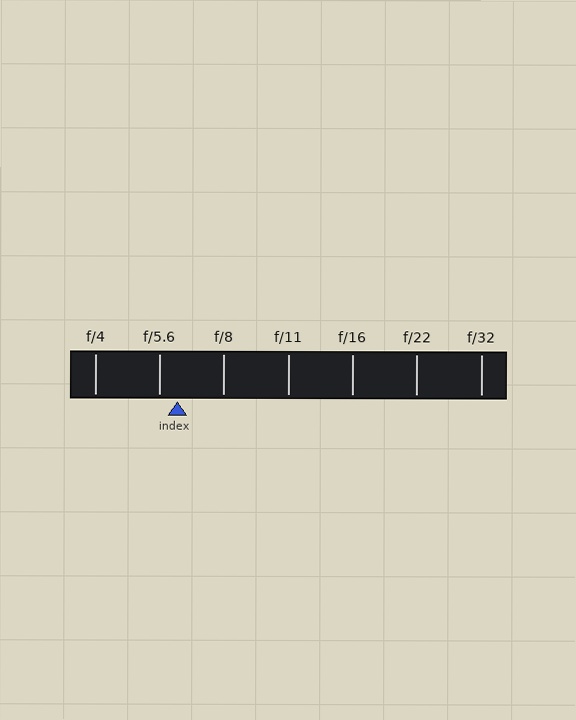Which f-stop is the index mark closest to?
The index mark is closest to f/5.6.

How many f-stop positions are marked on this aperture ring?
There are 7 f-stop positions marked.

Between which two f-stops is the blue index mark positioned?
The index mark is between f/5.6 and f/8.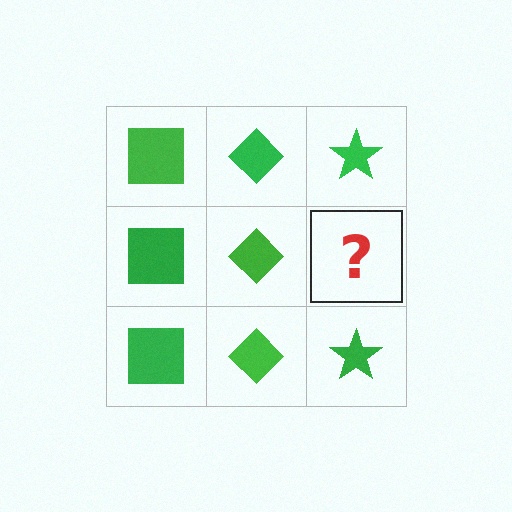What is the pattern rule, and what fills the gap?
The rule is that each column has a consistent shape. The gap should be filled with a green star.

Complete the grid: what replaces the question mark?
The question mark should be replaced with a green star.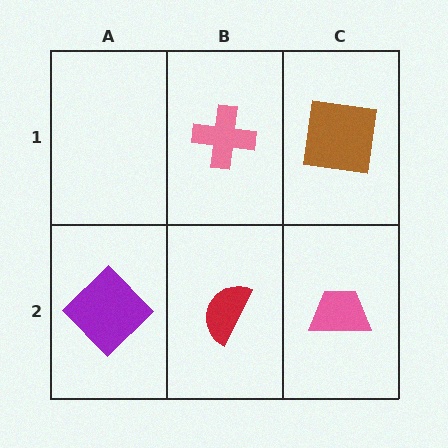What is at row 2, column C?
A pink trapezoid.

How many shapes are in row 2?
3 shapes.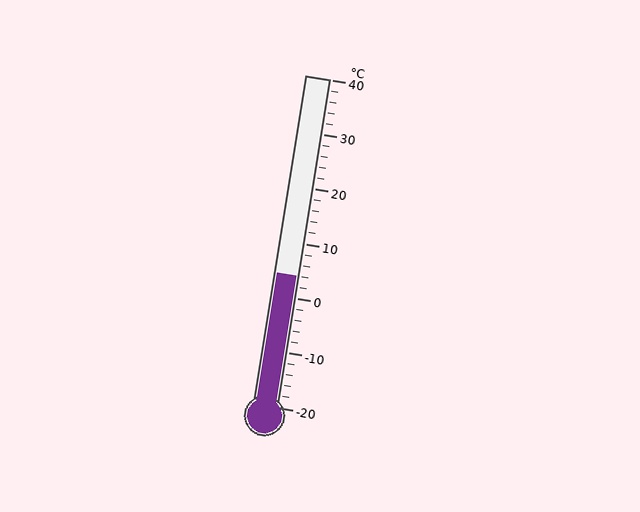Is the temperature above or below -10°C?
The temperature is above -10°C.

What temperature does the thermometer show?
The thermometer shows approximately 4°C.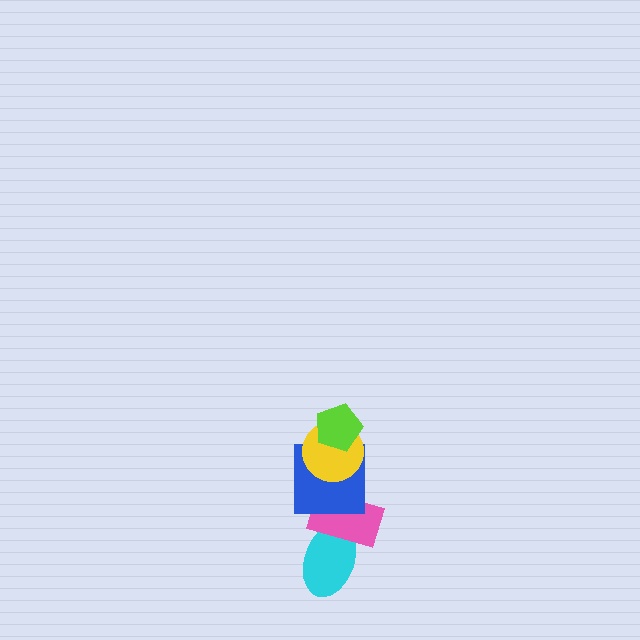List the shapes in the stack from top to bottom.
From top to bottom: the lime pentagon, the yellow circle, the blue square, the pink rectangle, the cyan ellipse.